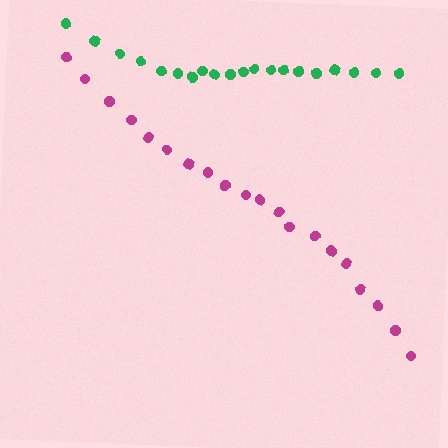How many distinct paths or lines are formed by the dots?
There are 2 distinct paths.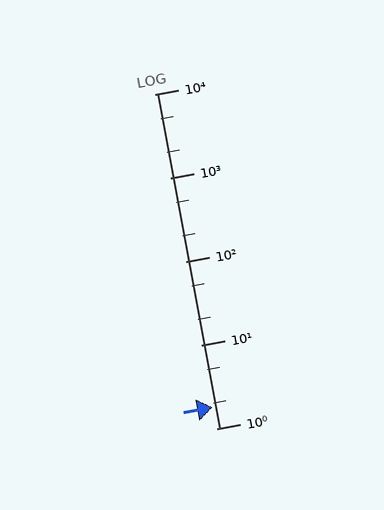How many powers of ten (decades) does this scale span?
The scale spans 4 decades, from 1 to 10000.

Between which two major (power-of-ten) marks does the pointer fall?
The pointer is between 1 and 10.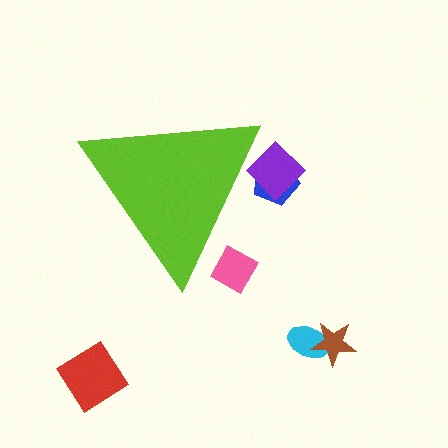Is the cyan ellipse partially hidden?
No, the cyan ellipse is fully visible.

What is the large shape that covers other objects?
A lime triangle.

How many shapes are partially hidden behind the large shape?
3 shapes are partially hidden.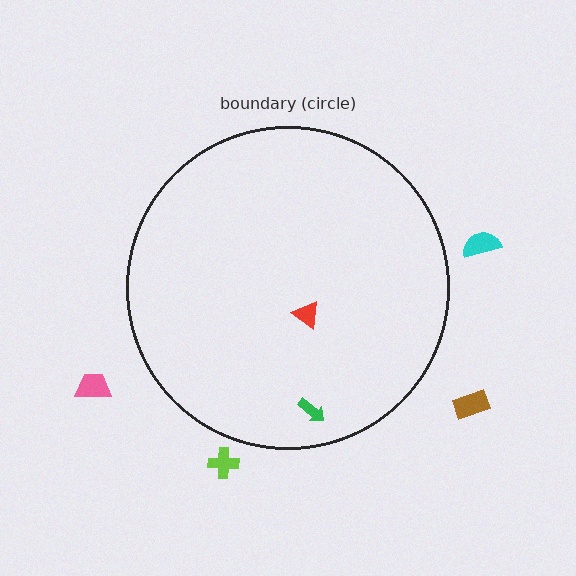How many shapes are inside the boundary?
2 inside, 4 outside.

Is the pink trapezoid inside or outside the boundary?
Outside.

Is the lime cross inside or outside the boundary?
Outside.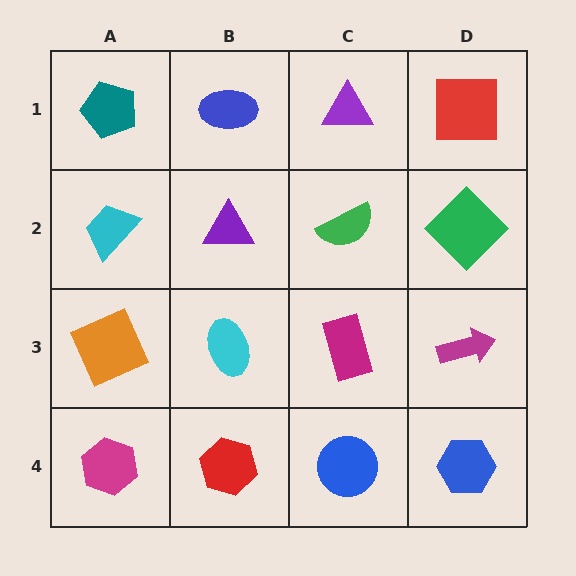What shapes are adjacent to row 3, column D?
A green diamond (row 2, column D), a blue hexagon (row 4, column D), a magenta rectangle (row 3, column C).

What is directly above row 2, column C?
A purple triangle.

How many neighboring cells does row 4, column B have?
3.